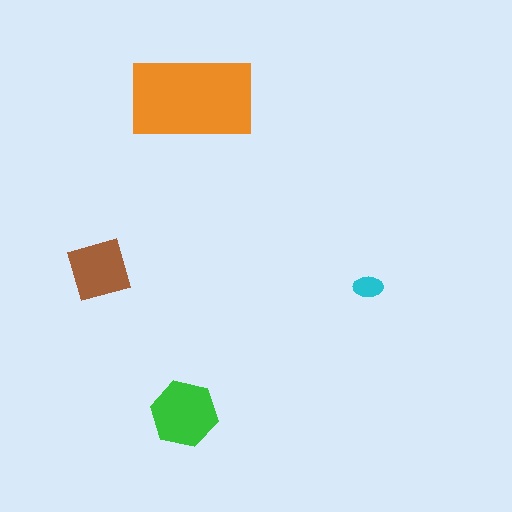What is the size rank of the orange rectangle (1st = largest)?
1st.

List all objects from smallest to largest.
The cyan ellipse, the brown diamond, the green hexagon, the orange rectangle.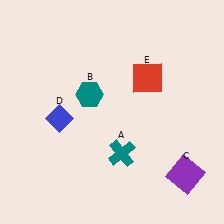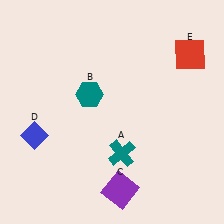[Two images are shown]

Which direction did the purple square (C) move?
The purple square (C) moved left.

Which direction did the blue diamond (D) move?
The blue diamond (D) moved left.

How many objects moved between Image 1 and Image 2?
3 objects moved between the two images.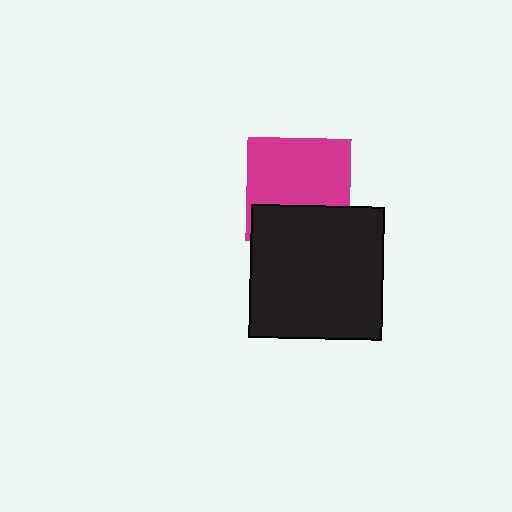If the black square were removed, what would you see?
You would see the complete magenta square.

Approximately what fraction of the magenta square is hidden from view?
Roughly 35% of the magenta square is hidden behind the black square.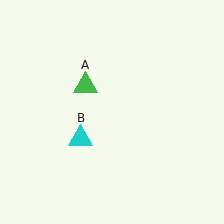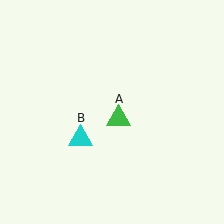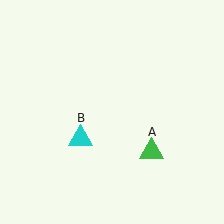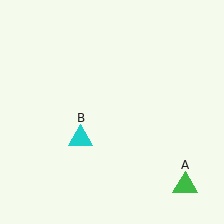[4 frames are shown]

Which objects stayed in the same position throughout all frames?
Cyan triangle (object B) remained stationary.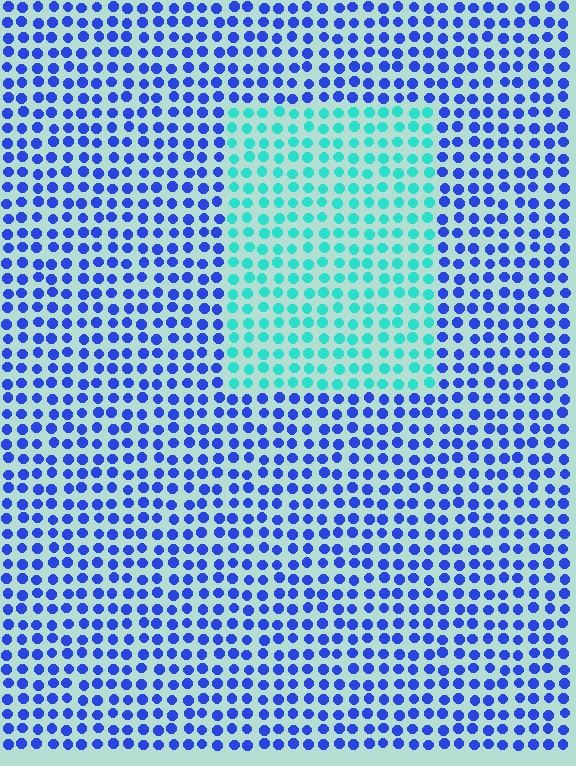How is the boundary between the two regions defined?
The boundary is defined purely by a slight shift in hue (about 58 degrees). Spacing, size, and orientation are identical on both sides.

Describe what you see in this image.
The image is filled with small blue elements in a uniform arrangement. A rectangle-shaped region is visible where the elements are tinted to a slightly different hue, forming a subtle color boundary.